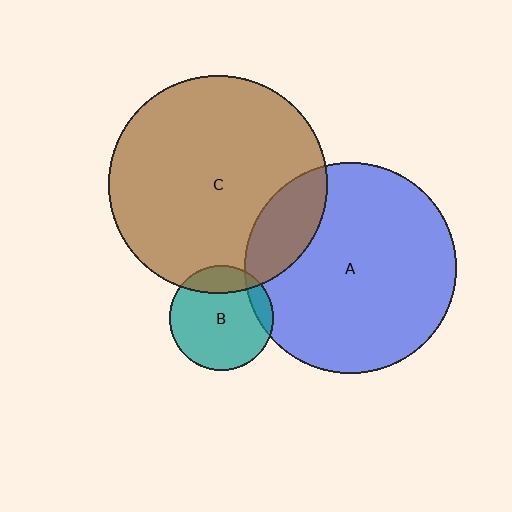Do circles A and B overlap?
Yes.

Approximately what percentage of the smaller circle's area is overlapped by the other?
Approximately 10%.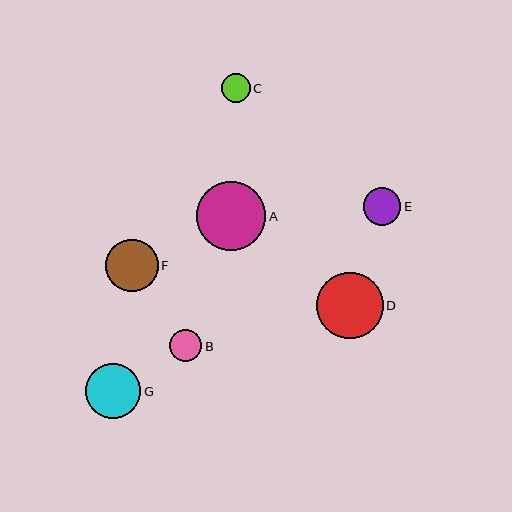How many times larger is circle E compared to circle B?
Circle E is approximately 1.1 times the size of circle B.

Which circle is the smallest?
Circle C is the smallest with a size of approximately 28 pixels.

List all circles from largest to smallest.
From largest to smallest: A, D, G, F, E, B, C.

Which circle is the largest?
Circle A is the largest with a size of approximately 69 pixels.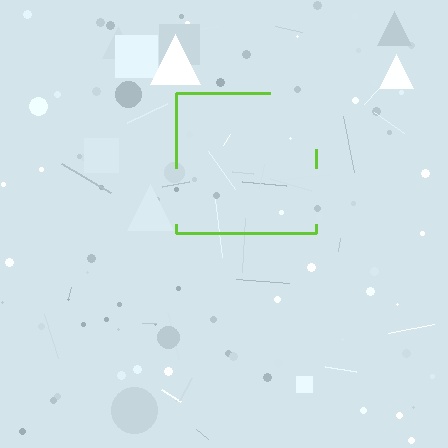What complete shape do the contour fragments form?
The contour fragments form a square.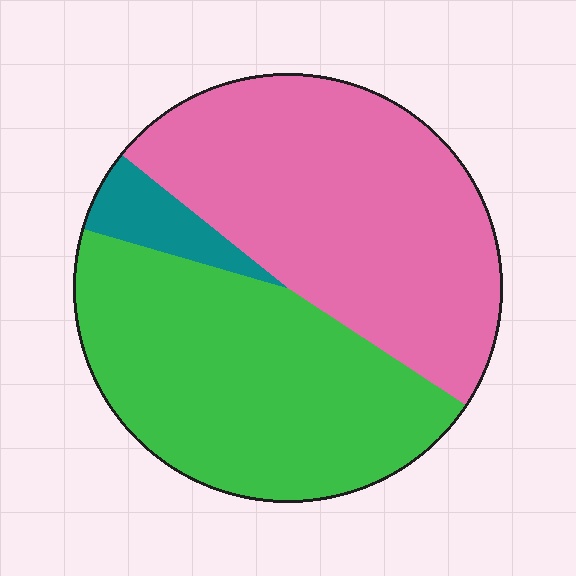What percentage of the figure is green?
Green covers around 45% of the figure.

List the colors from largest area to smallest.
From largest to smallest: pink, green, teal.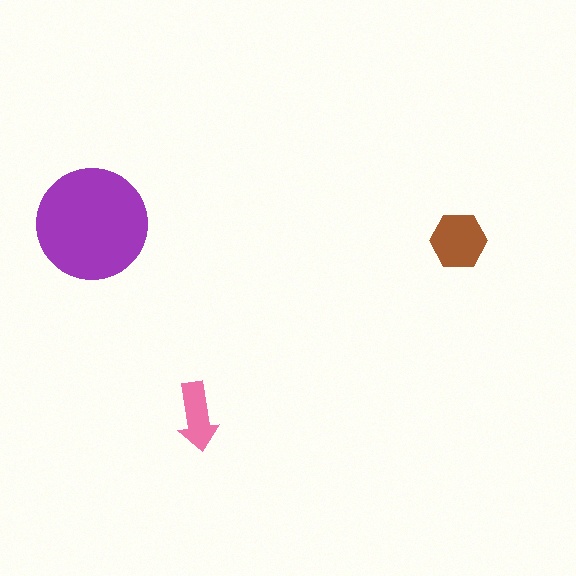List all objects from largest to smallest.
The purple circle, the brown hexagon, the pink arrow.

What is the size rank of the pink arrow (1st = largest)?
3rd.